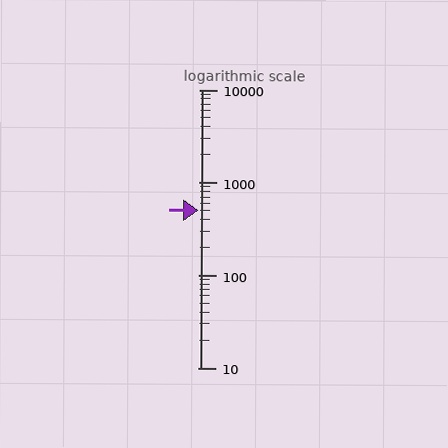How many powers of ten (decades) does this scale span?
The scale spans 3 decades, from 10 to 10000.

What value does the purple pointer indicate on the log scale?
The pointer indicates approximately 500.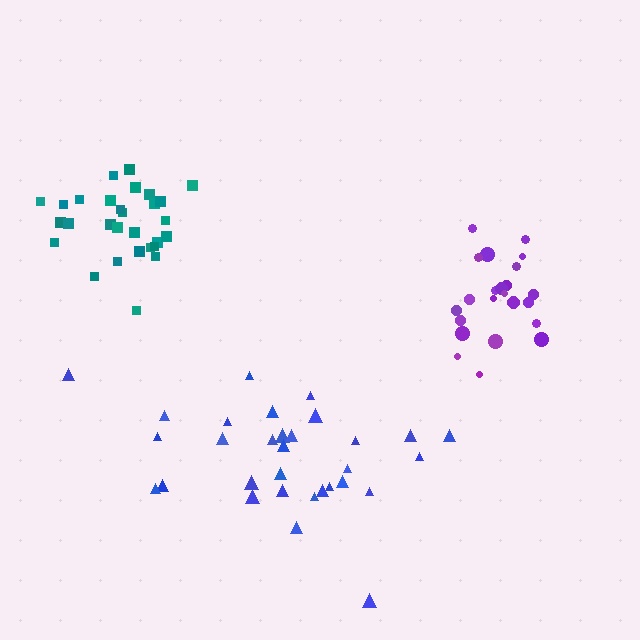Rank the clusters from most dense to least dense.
purple, teal, blue.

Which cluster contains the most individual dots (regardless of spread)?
Blue (32).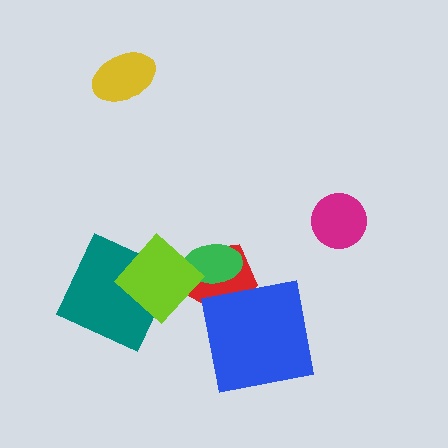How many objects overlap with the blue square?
1 object overlaps with the blue square.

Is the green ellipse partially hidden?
Yes, it is partially covered by another shape.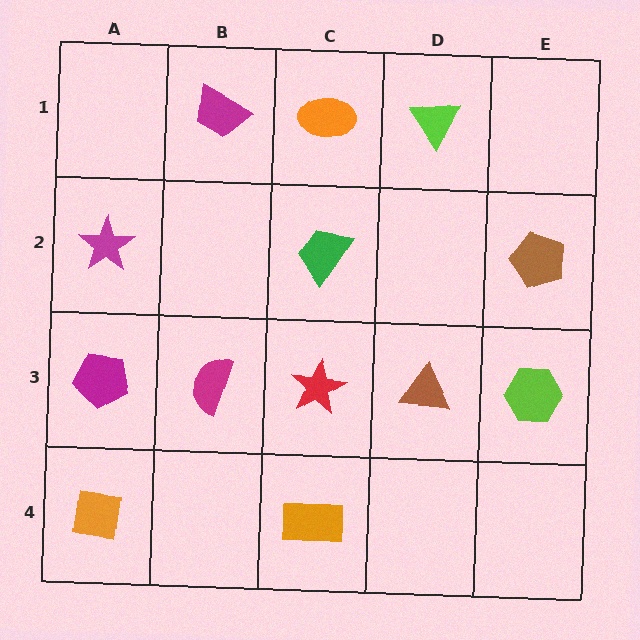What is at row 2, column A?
A magenta star.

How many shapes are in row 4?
2 shapes.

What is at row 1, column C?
An orange ellipse.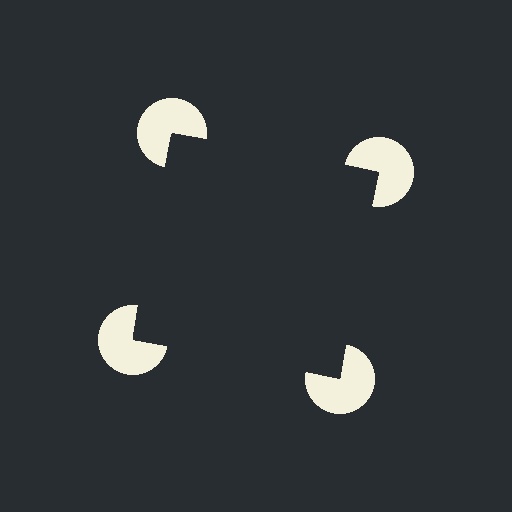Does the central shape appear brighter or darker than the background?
It typically appears slightly darker than the background, even though no actual brightness change is drawn.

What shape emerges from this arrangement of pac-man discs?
An illusory square — its edges are inferred from the aligned wedge cuts in the pac-man discs, not physically drawn.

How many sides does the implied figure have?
4 sides.